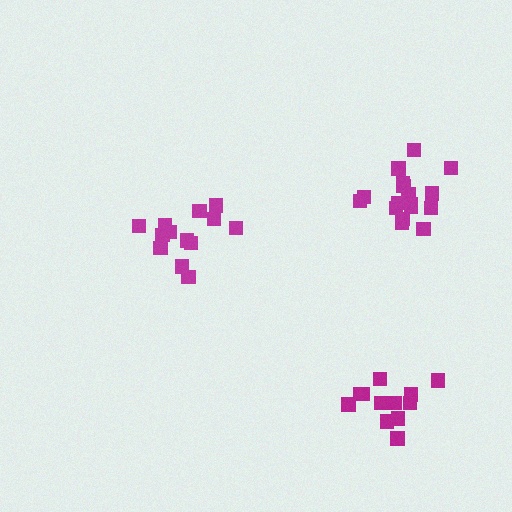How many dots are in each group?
Group 1: 13 dots, Group 2: 18 dots, Group 3: 13 dots (44 total).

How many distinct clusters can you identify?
There are 3 distinct clusters.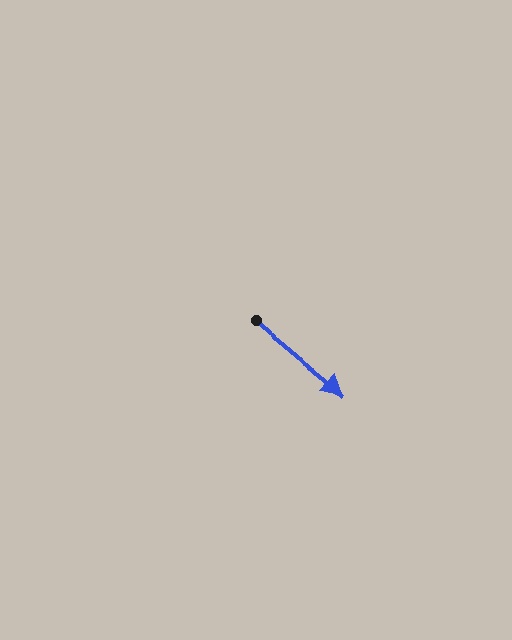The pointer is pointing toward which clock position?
Roughly 4 o'clock.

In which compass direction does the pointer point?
Southeast.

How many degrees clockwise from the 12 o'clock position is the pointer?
Approximately 129 degrees.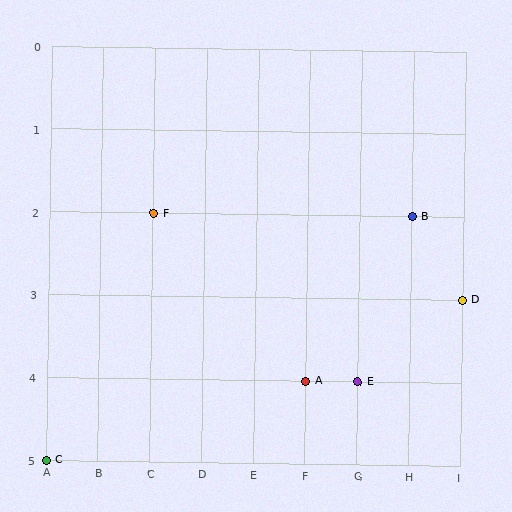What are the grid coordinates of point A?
Point A is at grid coordinates (F, 4).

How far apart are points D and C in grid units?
Points D and C are 8 columns and 2 rows apart (about 8.2 grid units diagonally).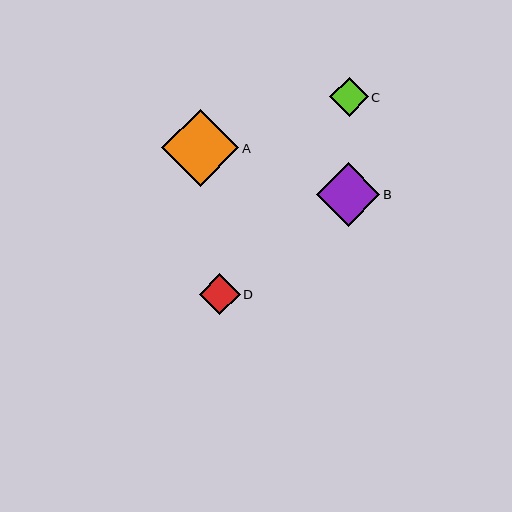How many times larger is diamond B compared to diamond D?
Diamond B is approximately 1.5 times the size of diamond D.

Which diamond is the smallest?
Diamond C is the smallest with a size of approximately 39 pixels.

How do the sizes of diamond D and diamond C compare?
Diamond D and diamond C are approximately the same size.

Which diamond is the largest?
Diamond A is the largest with a size of approximately 77 pixels.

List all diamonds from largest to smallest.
From largest to smallest: A, B, D, C.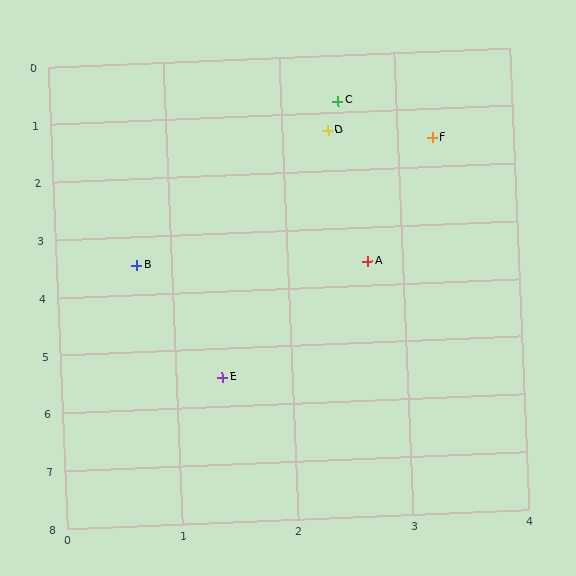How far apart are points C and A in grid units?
Points C and A are about 2.8 grid units apart.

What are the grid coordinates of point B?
Point B is at approximately (0.7, 3.5).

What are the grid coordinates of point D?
Point D is at approximately (2.4, 1.3).